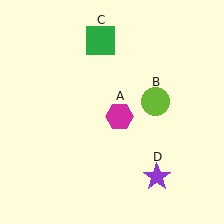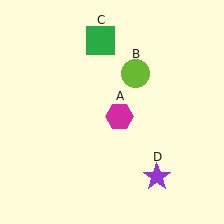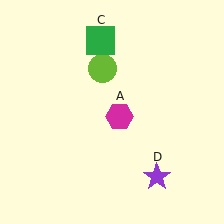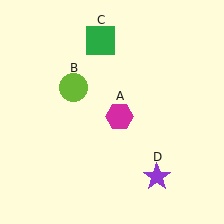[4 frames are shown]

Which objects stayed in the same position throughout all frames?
Magenta hexagon (object A) and green square (object C) and purple star (object D) remained stationary.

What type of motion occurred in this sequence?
The lime circle (object B) rotated counterclockwise around the center of the scene.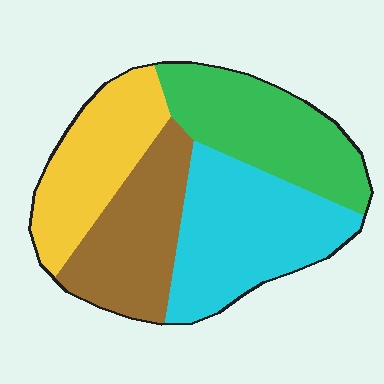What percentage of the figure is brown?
Brown covers around 25% of the figure.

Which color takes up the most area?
Cyan, at roughly 30%.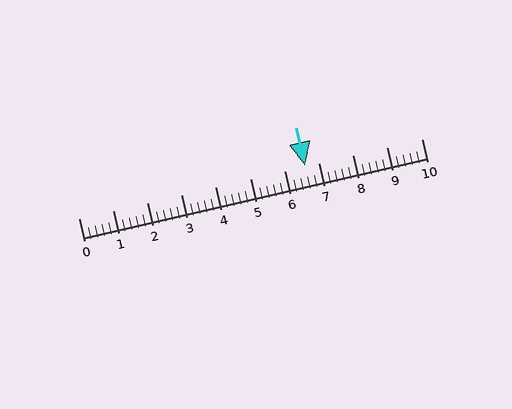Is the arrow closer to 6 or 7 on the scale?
The arrow is closer to 7.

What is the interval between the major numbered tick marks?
The major tick marks are spaced 1 units apart.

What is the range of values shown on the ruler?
The ruler shows values from 0 to 10.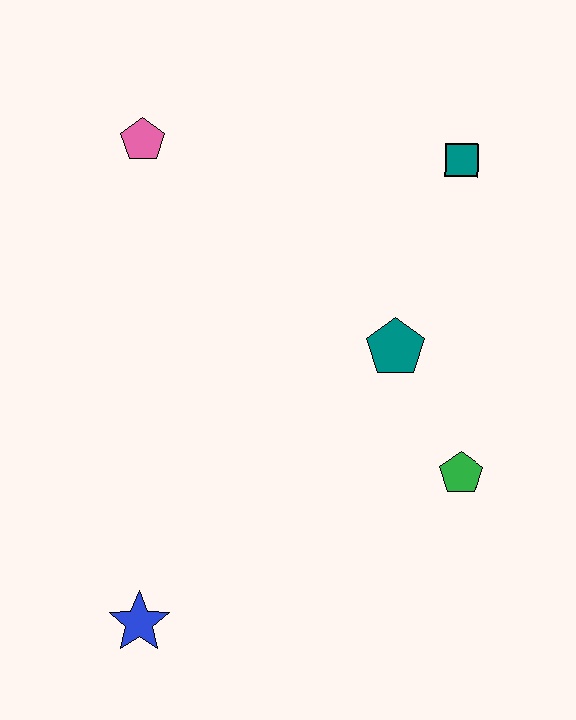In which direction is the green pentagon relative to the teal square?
The green pentagon is below the teal square.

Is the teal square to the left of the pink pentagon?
No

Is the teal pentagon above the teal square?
No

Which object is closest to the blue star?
The green pentagon is closest to the blue star.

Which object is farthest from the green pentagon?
The pink pentagon is farthest from the green pentagon.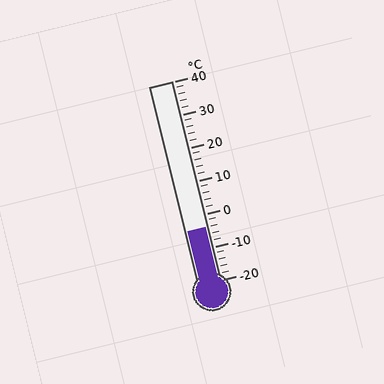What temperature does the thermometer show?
The thermometer shows approximately -4°C.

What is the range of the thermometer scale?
The thermometer scale ranges from -20°C to 40°C.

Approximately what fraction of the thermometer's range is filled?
The thermometer is filled to approximately 25% of its range.